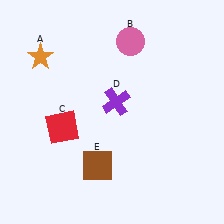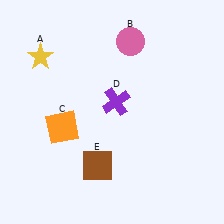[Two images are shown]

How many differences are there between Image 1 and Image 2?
There are 2 differences between the two images.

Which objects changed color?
A changed from orange to yellow. C changed from red to orange.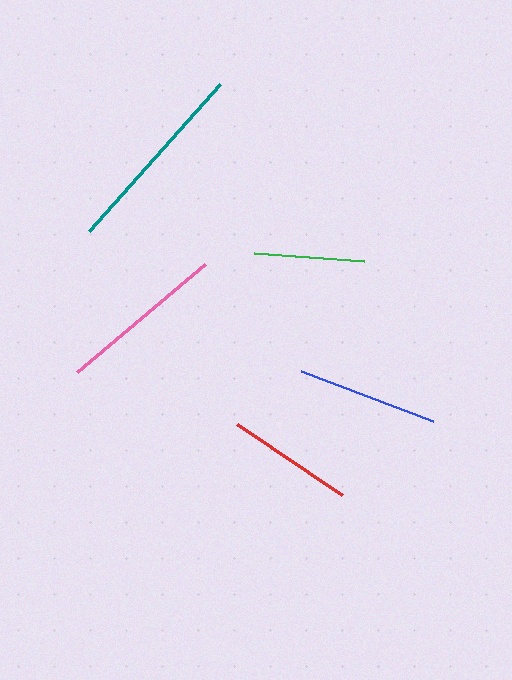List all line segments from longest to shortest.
From longest to shortest: teal, pink, blue, red, green.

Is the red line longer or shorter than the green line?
The red line is longer than the green line.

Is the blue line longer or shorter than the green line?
The blue line is longer than the green line.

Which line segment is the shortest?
The green line is the shortest at approximately 110 pixels.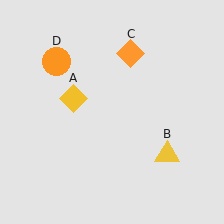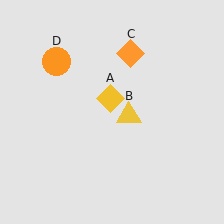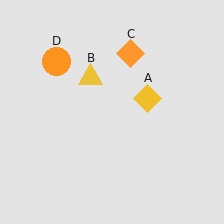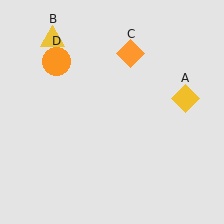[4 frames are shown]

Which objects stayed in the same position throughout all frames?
Orange diamond (object C) and orange circle (object D) remained stationary.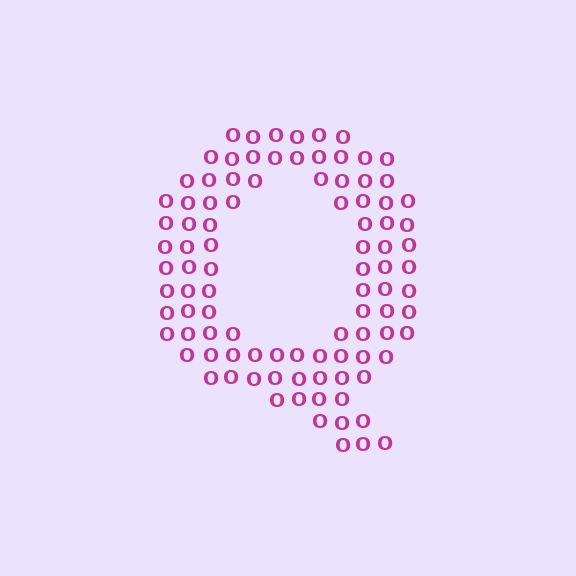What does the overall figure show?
The overall figure shows the letter Q.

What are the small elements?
The small elements are letter O's.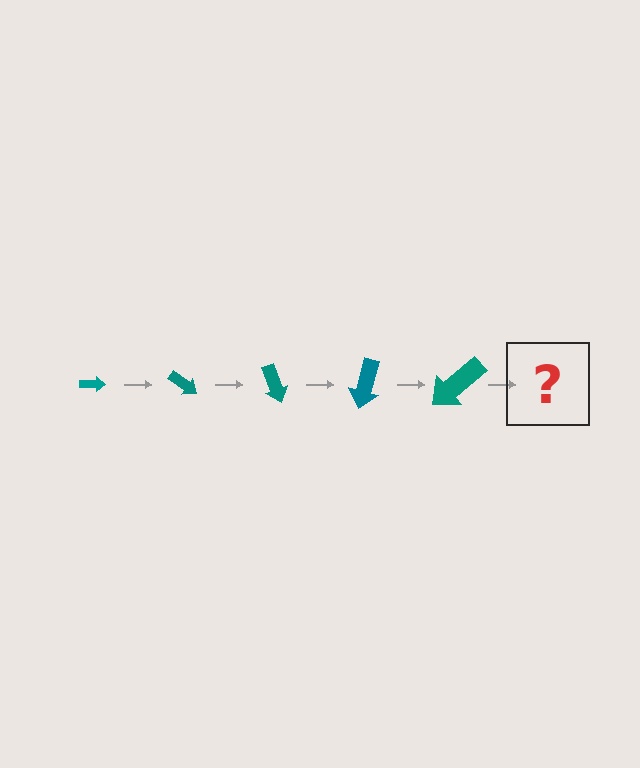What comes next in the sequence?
The next element should be an arrow, larger than the previous one and rotated 175 degrees from the start.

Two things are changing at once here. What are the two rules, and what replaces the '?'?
The two rules are that the arrow grows larger each step and it rotates 35 degrees each step. The '?' should be an arrow, larger than the previous one and rotated 175 degrees from the start.